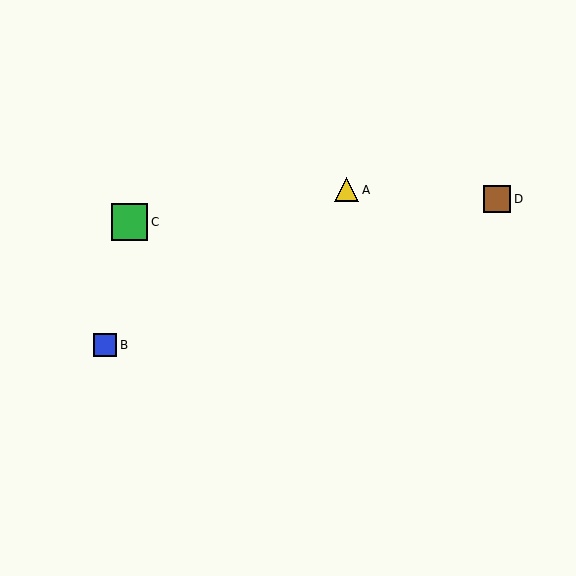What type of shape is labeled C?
Shape C is a green square.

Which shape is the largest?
The green square (labeled C) is the largest.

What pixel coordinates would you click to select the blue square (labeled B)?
Click at (105, 345) to select the blue square B.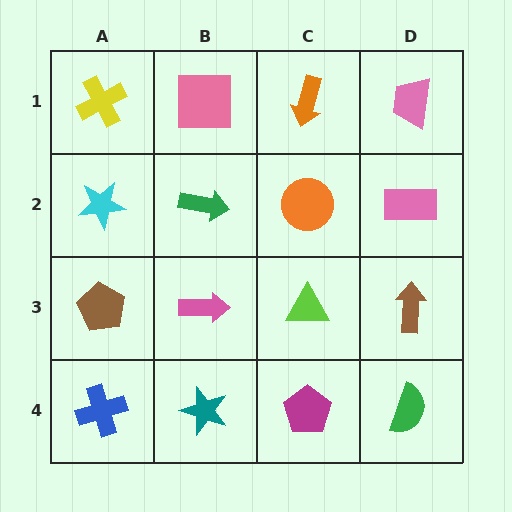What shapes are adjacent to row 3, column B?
A green arrow (row 2, column B), a teal star (row 4, column B), a brown pentagon (row 3, column A), a lime triangle (row 3, column C).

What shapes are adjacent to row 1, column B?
A green arrow (row 2, column B), a yellow cross (row 1, column A), an orange arrow (row 1, column C).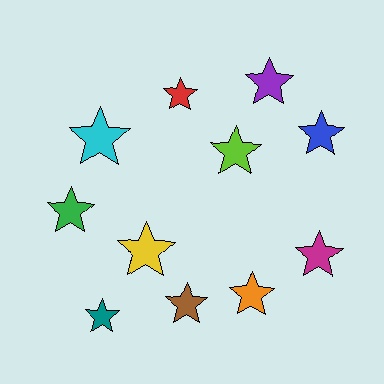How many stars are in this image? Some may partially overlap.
There are 11 stars.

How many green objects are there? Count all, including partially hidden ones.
There is 1 green object.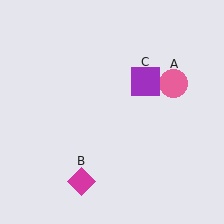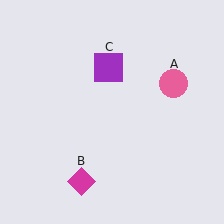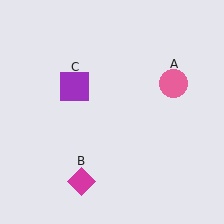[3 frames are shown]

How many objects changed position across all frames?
1 object changed position: purple square (object C).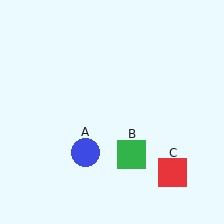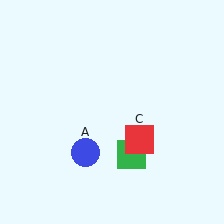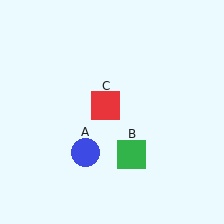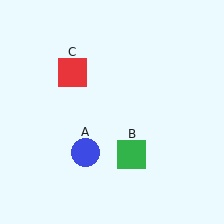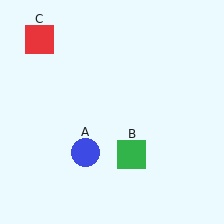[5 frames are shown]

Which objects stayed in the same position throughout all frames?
Blue circle (object A) and green square (object B) remained stationary.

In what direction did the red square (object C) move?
The red square (object C) moved up and to the left.